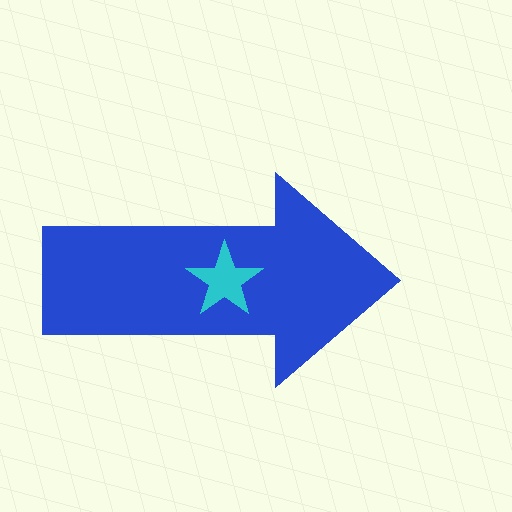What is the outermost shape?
The blue arrow.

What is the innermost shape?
The cyan star.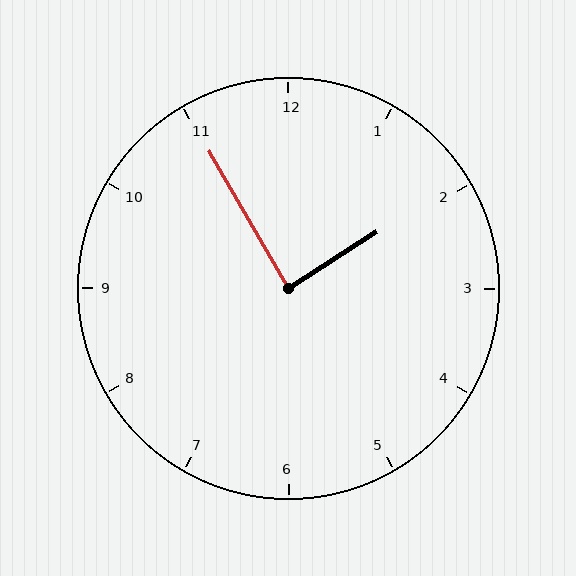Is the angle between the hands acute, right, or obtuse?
It is right.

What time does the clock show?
1:55.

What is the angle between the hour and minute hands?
Approximately 88 degrees.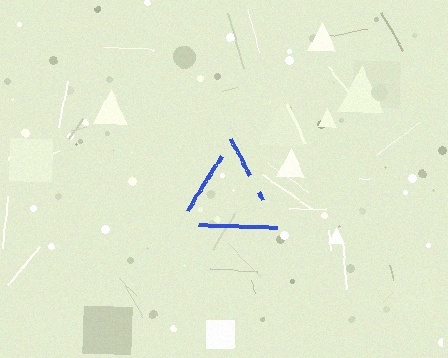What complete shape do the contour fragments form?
The contour fragments form a triangle.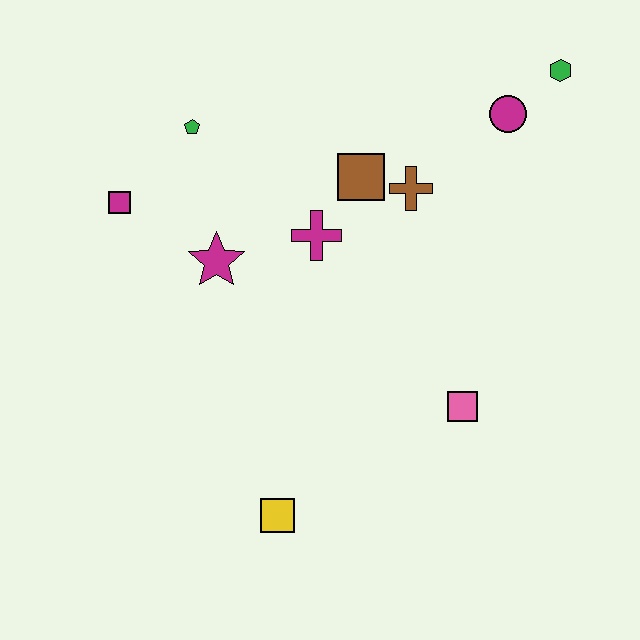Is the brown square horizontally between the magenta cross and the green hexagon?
Yes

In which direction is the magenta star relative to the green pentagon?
The magenta star is below the green pentagon.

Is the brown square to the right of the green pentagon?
Yes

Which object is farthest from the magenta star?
The green hexagon is farthest from the magenta star.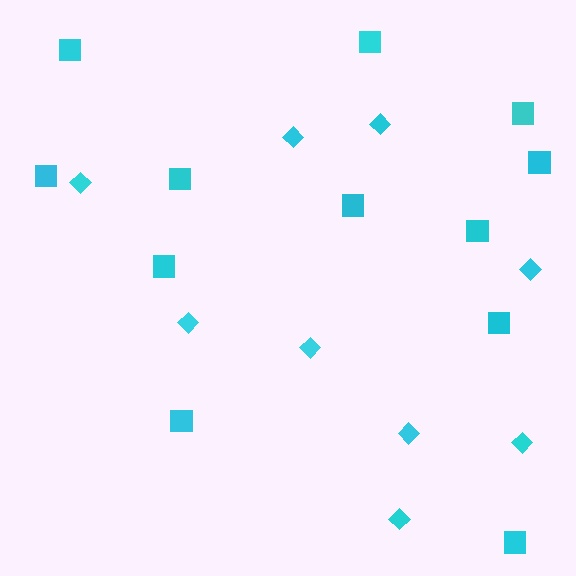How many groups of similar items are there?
There are 2 groups: one group of squares (12) and one group of diamonds (9).